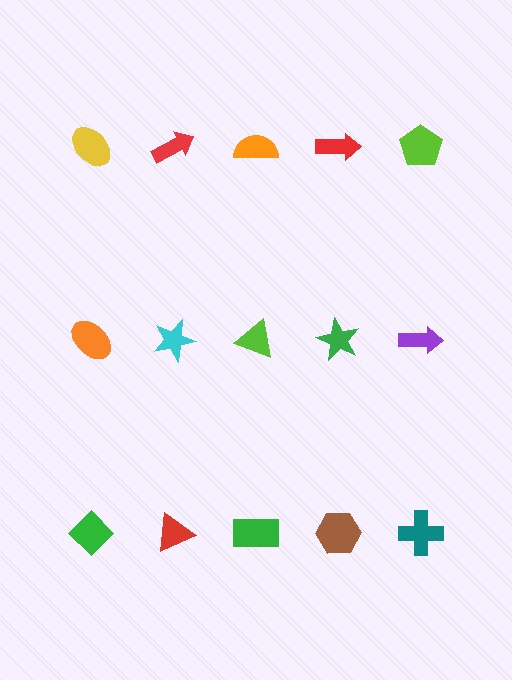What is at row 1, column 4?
A red arrow.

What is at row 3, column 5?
A teal cross.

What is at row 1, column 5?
A lime pentagon.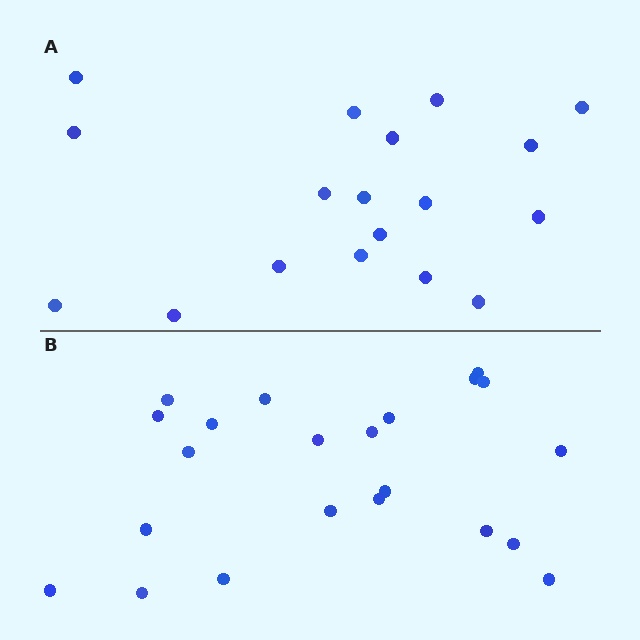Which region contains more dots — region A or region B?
Region B (the bottom region) has more dots.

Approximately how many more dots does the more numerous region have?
Region B has about 4 more dots than region A.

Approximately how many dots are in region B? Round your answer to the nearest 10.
About 20 dots. (The exact count is 22, which rounds to 20.)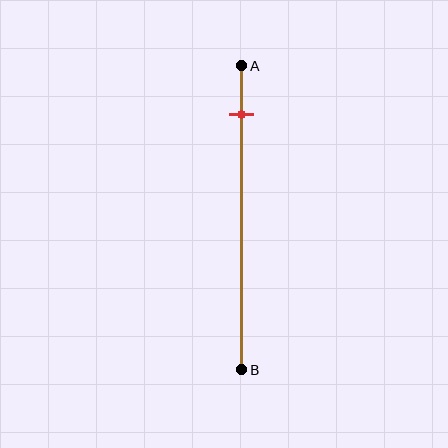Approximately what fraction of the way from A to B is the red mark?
The red mark is approximately 15% of the way from A to B.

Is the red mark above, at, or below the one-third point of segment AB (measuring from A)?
The red mark is above the one-third point of segment AB.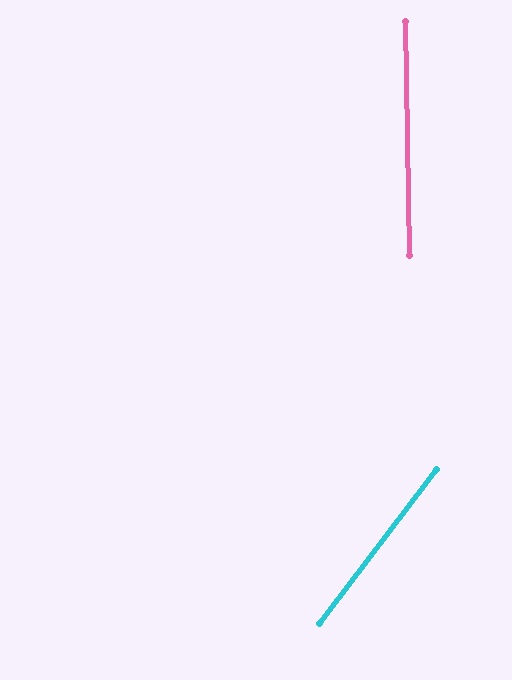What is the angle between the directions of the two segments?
Approximately 39 degrees.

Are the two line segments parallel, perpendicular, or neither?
Neither parallel nor perpendicular — they differ by about 39°.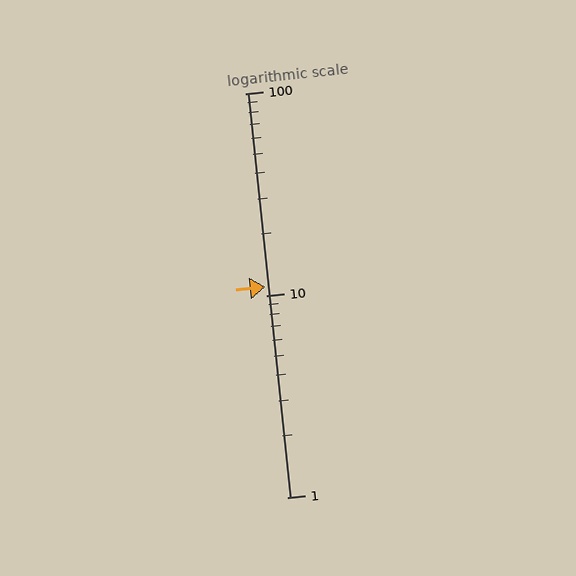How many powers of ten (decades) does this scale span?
The scale spans 2 decades, from 1 to 100.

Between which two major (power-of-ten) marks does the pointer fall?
The pointer is between 10 and 100.